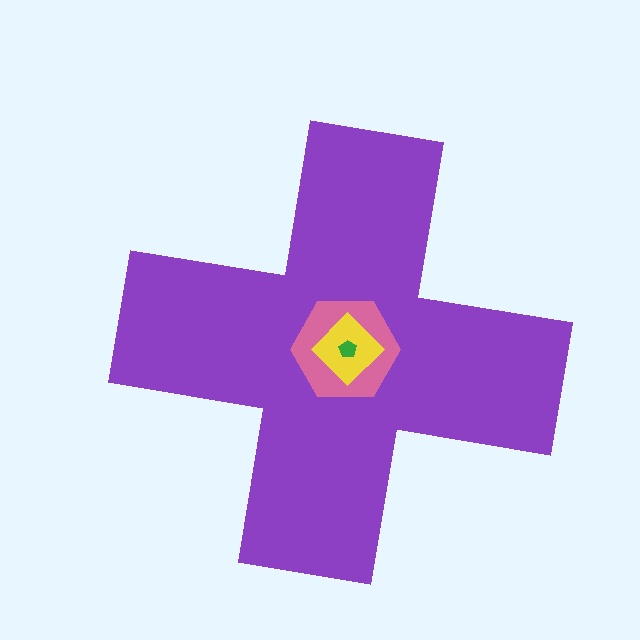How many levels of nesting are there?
4.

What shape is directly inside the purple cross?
The pink hexagon.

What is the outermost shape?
The purple cross.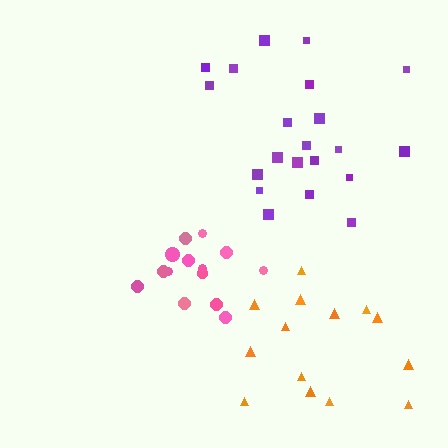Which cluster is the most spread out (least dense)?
Purple.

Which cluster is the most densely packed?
Pink.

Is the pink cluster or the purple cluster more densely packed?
Pink.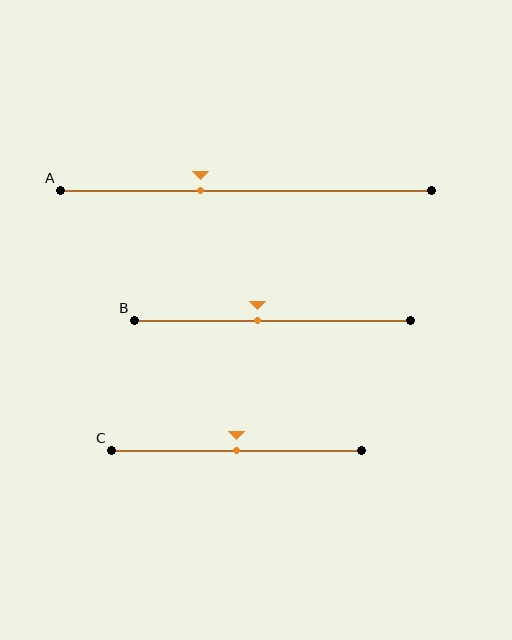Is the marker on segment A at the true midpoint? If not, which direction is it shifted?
No, the marker on segment A is shifted to the left by about 12% of the segment length.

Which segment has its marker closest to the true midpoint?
Segment C has its marker closest to the true midpoint.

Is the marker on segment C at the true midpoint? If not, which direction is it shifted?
Yes, the marker on segment C is at the true midpoint.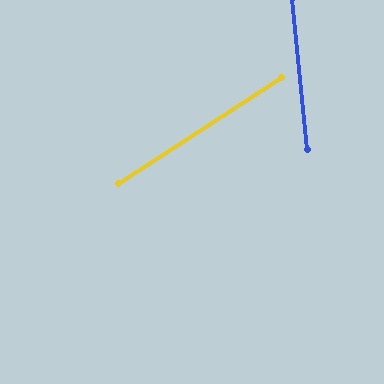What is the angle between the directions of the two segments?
Approximately 62 degrees.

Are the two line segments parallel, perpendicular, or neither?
Neither parallel nor perpendicular — they differ by about 62°.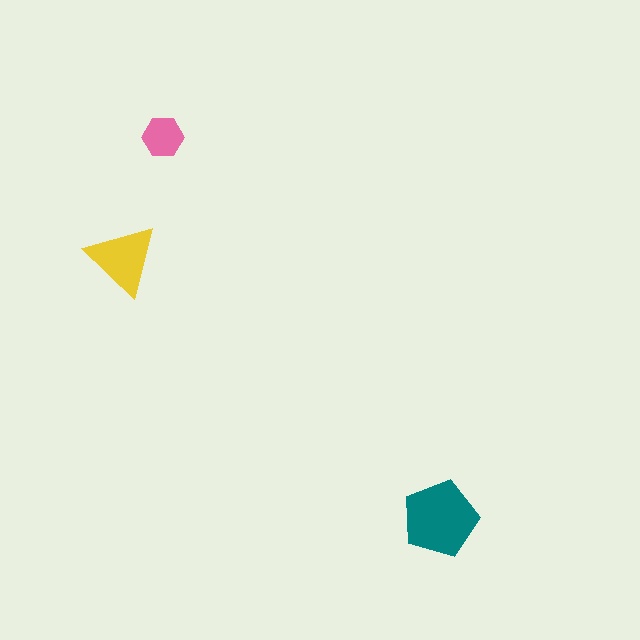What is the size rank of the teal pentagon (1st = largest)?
1st.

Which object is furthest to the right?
The teal pentagon is rightmost.